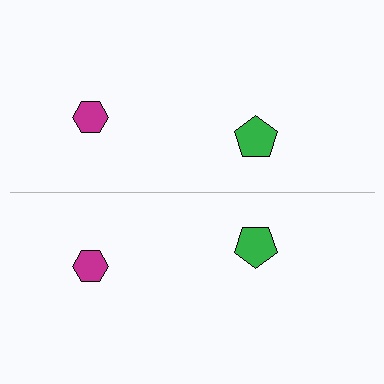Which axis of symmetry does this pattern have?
The pattern has a horizontal axis of symmetry running through the center of the image.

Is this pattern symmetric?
Yes, this pattern has bilateral (reflection) symmetry.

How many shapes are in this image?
There are 4 shapes in this image.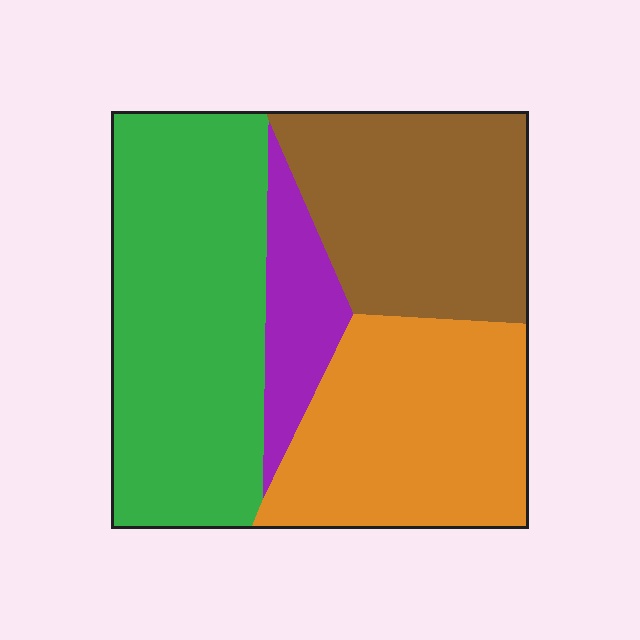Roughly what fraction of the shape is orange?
Orange covers around 30% of the shape.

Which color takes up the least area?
Purple, at roughly 10%.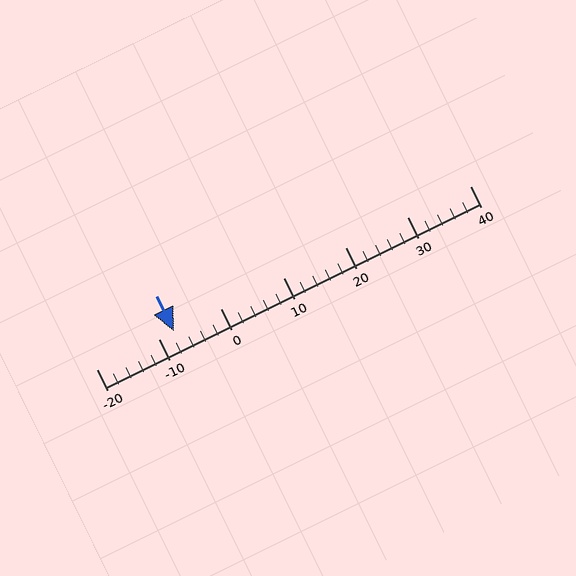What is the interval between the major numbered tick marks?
The major tick marks are spaced 10 units apart.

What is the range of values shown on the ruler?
The ruler shows values from -20 to 40.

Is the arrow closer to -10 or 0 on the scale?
The arrow is closer to -10.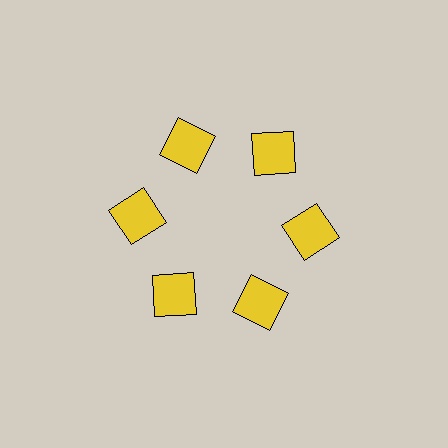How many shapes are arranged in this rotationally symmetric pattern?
There are 6 shapes, arranged in 6 groups of 1.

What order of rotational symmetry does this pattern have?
This pattern has 6-fold rotational symmetry.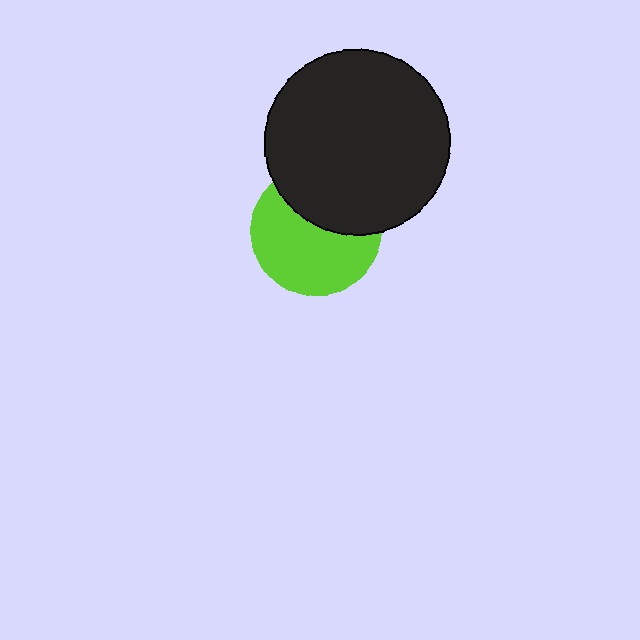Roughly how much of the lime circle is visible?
About half of it is visible (roughly 62%).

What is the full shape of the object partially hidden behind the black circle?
The partially hidden object is a lime circle.